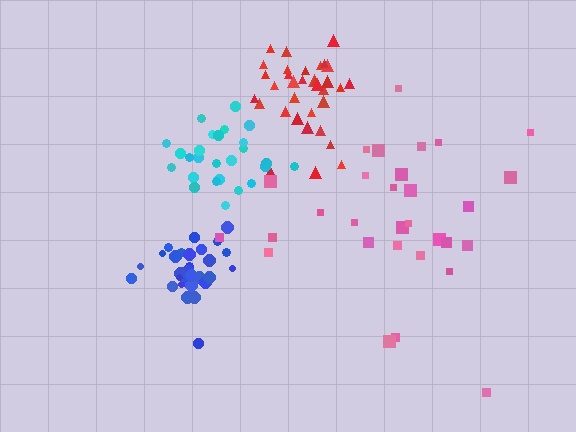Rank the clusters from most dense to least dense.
blue, red, cyan, pink.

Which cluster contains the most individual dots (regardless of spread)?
Red (34).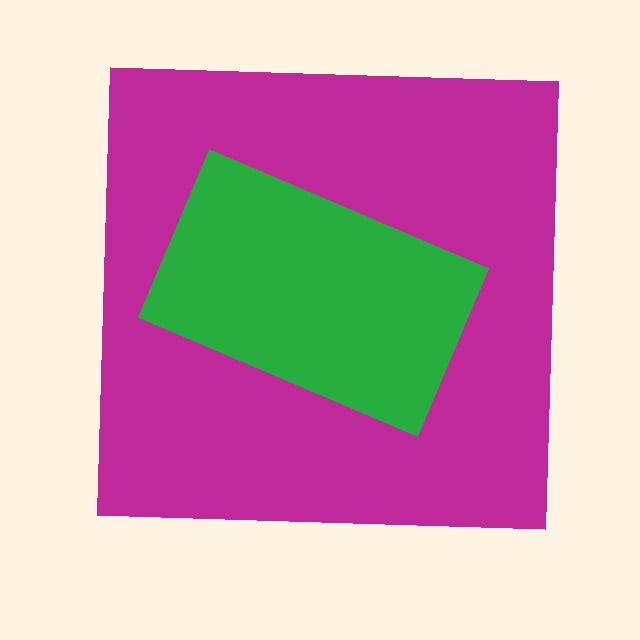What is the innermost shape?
The green rectangle.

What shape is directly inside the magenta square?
The green rectangle.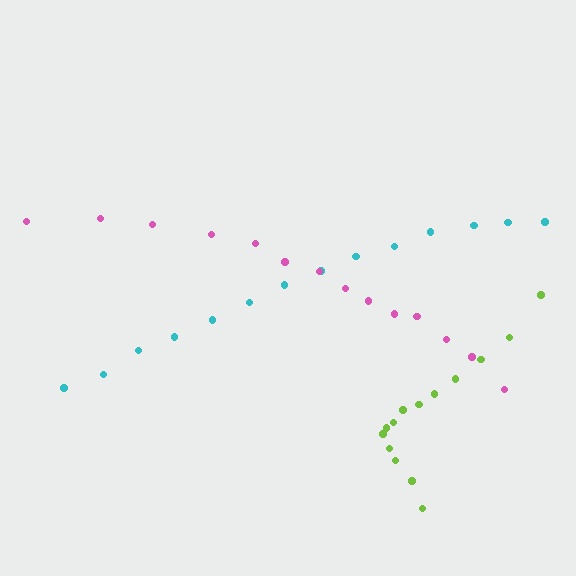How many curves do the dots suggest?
There are 3 distinct paths.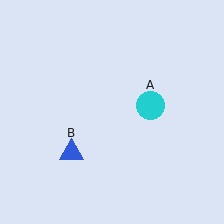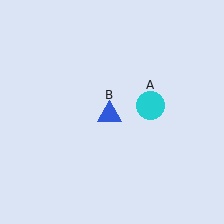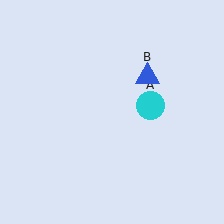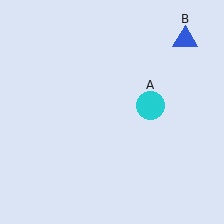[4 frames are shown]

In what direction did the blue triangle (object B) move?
The blue triangle (object B) moved up and to the right.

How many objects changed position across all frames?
1 object changed position: blue triangle (object B).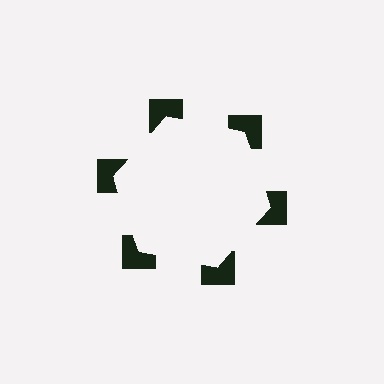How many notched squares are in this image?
There are 6 — one at each vertex of the illusory hexagon.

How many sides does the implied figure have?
6 sides.